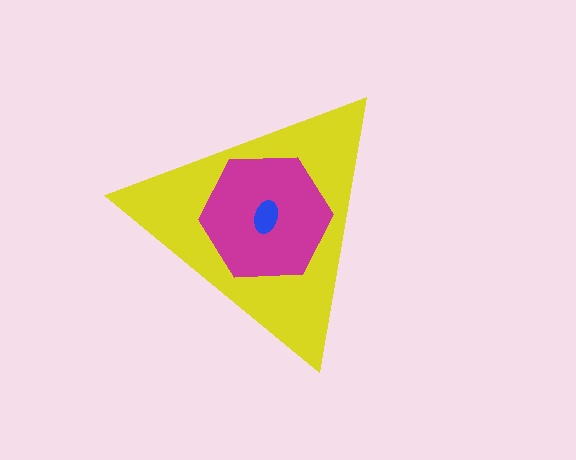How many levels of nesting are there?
3.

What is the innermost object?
The blue ellipse.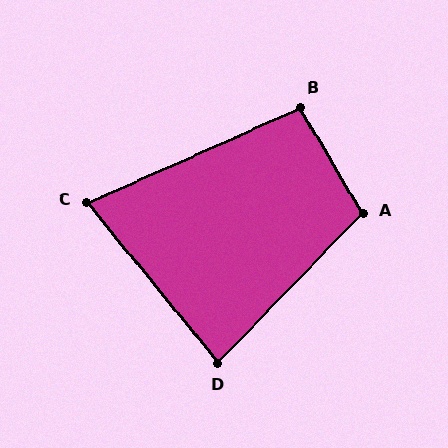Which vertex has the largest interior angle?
A, at approximately 105 degrees.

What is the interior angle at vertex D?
Approximately 83 degrees (acute).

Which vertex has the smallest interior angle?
C, at approximately 75 degrees.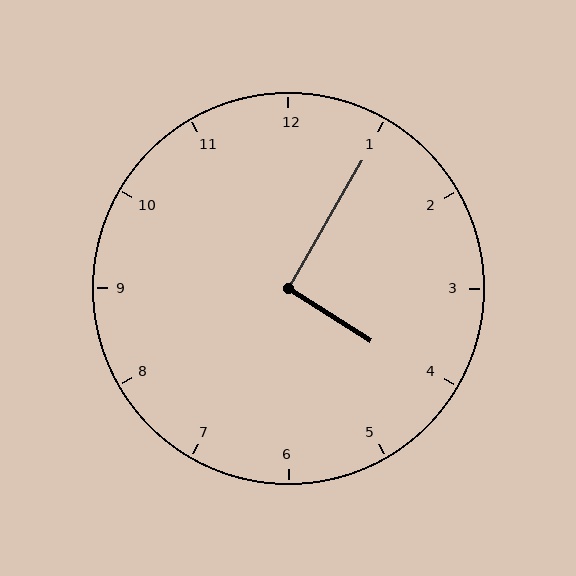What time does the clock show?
4:05.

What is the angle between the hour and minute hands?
Approximately 92 degrees.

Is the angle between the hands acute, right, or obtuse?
It is right.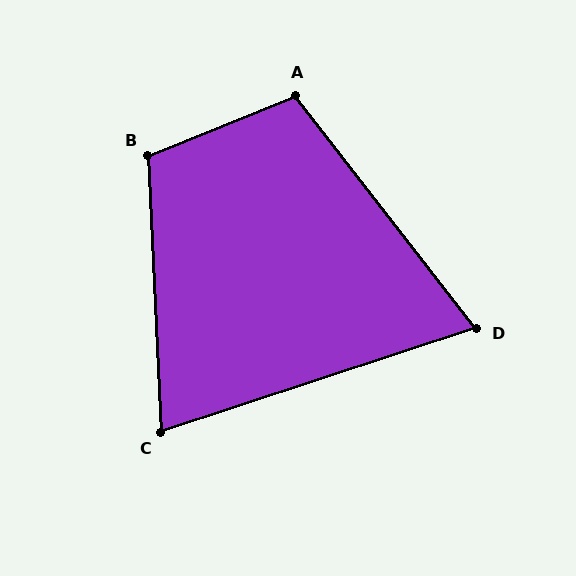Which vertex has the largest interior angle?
B, at approximately 110 degrees.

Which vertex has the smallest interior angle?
D, at approximately 70 degrees.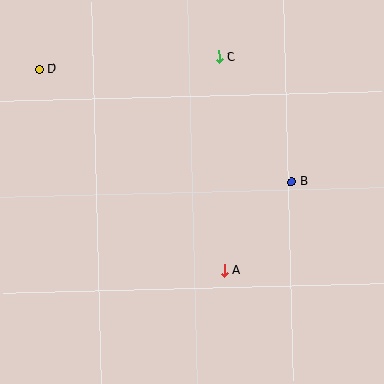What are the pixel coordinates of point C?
Point C is at (219, 57).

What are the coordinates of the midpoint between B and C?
The midpoint between B and C is at (255, 119).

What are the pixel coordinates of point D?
Point D is at (39, 69).